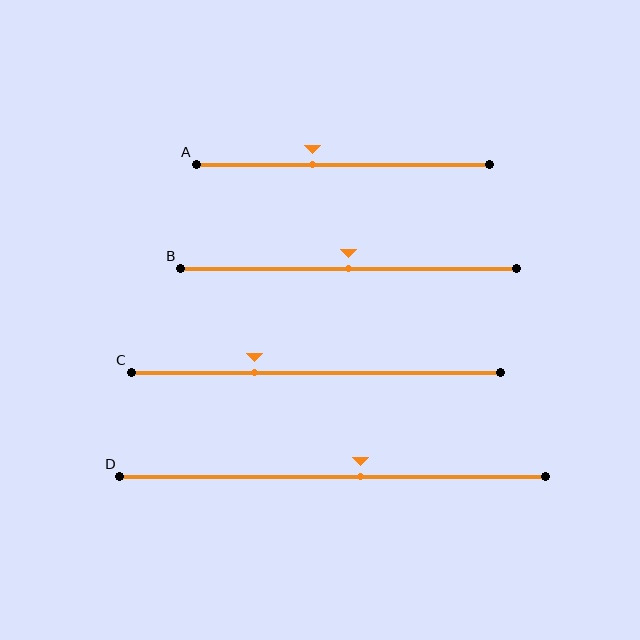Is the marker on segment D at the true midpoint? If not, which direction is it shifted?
No, the marker on segment D is shifted to the right by about 6% of the segment length.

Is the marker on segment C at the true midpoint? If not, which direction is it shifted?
No, the marker on segment C is shifted to the left by about 17% of the segment length.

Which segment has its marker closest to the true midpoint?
Segment B has its marker closest to the true midpoint.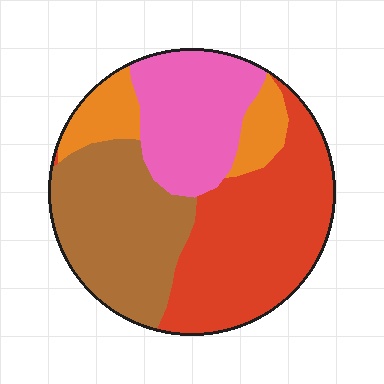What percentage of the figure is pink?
Pink covers 22% of the figure.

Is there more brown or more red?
Red.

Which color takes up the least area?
Orange, at roughly 10%.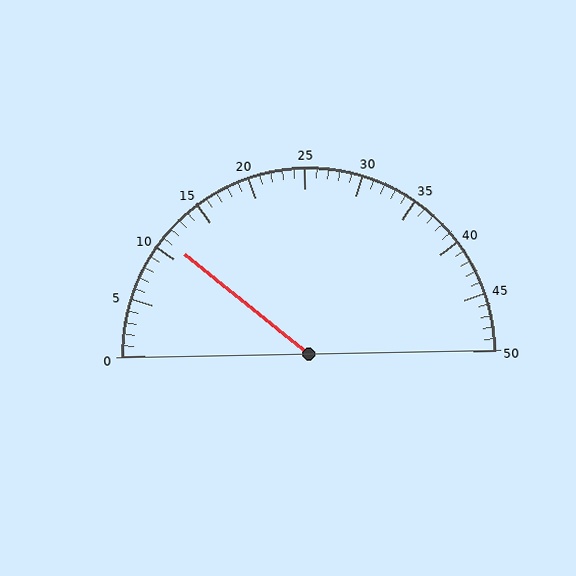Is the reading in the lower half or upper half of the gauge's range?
The reading is in the lower half of the range (0 to 50).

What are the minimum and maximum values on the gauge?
The gauge ranges from 0 to 50.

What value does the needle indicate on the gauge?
The needle indicates approximately 11.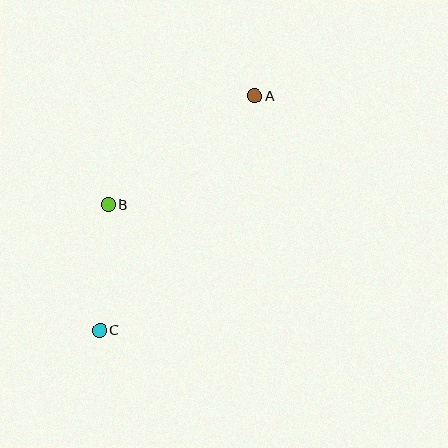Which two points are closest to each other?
Points B and C are closest to each other.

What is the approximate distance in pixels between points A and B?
The distance between A and B is approximately 182 pixels.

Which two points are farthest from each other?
Points A and C are farthest from each other.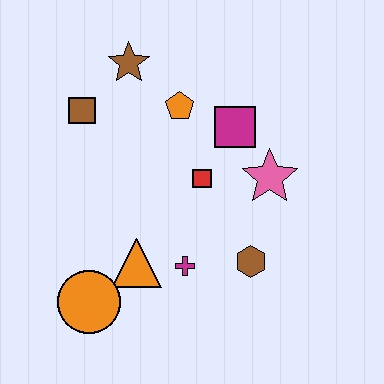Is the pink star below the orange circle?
No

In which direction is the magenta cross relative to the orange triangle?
The magenta cross is to the right of the orange triangle.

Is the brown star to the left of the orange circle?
No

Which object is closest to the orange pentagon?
The magenta square is closest to the orange pentagon.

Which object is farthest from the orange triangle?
The brown star is farthest from the orange triangle.